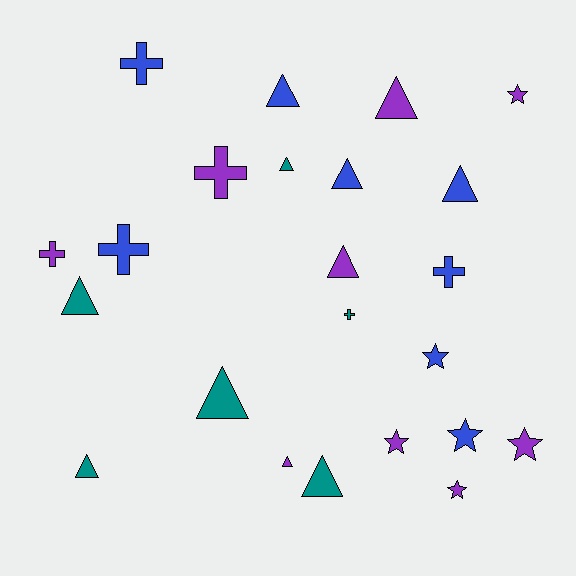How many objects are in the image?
There are 23 objects.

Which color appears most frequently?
Purple, with 9 objects.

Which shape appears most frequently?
Triangle, with 11 objects.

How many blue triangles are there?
There are 3 blue triangles.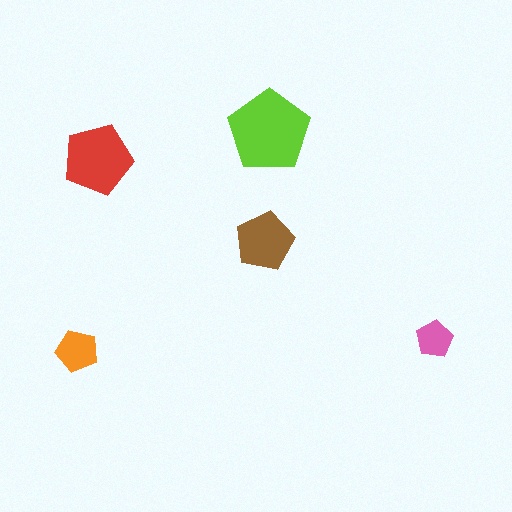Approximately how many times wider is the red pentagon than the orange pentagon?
About 1.5 times wider.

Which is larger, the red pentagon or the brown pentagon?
The red one.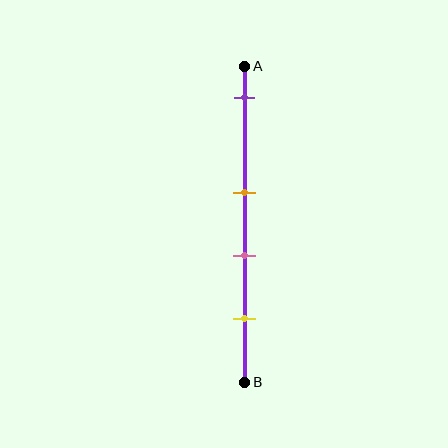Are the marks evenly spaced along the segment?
No, the marks are not evenly spaced.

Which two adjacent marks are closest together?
The orange and pink marks are the closest adjacent pair.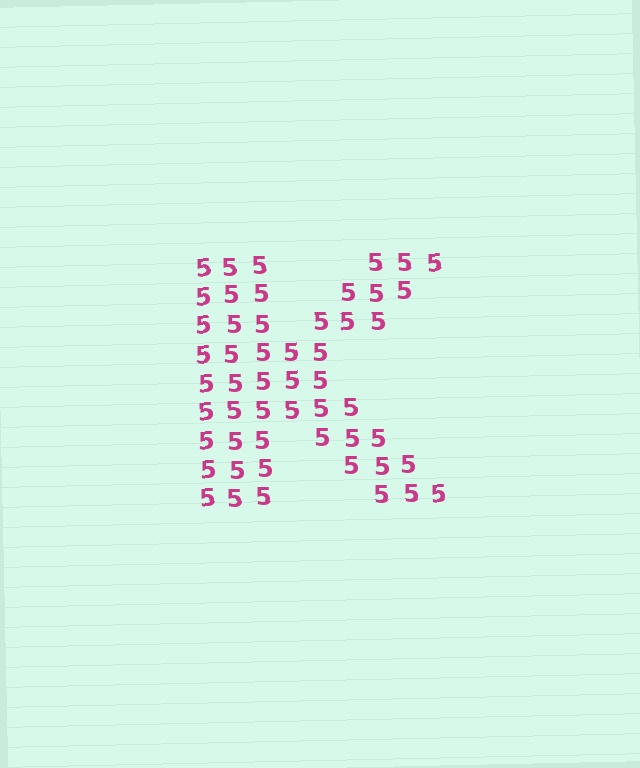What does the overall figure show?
The overall figure shows the letter K.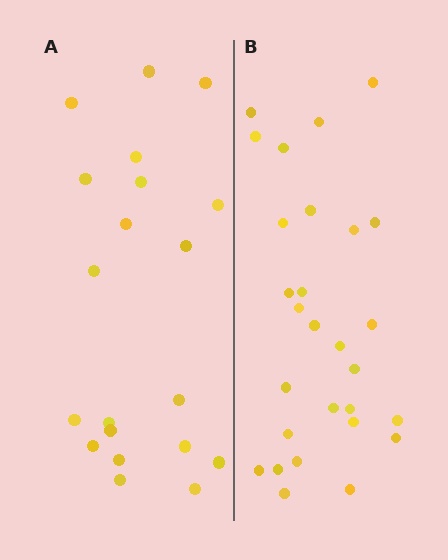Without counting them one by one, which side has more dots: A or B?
Region B (the right region) has more dots.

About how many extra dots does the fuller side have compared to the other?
Region B has roughly 8 or so more dots than region A.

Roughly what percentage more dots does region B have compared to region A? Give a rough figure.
About 40% more.